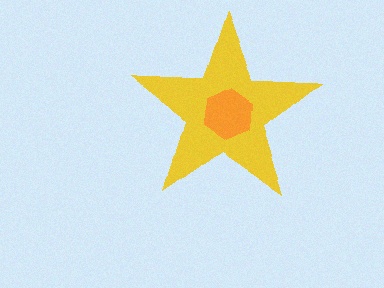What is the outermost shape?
The yellow star.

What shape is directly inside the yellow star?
The orange hexagon.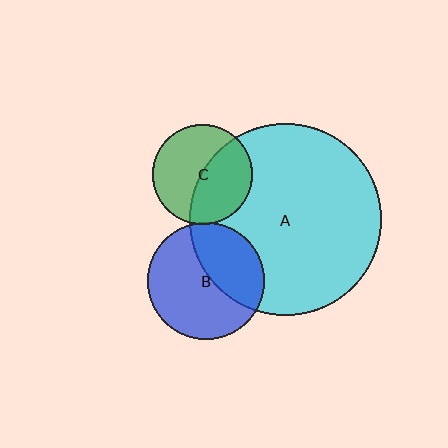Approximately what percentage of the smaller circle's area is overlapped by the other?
Approximately 45%.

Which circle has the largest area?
Circle A (cyan).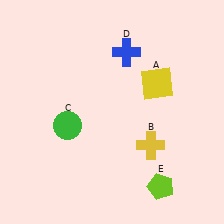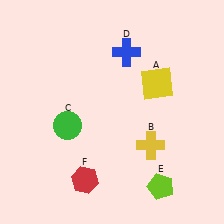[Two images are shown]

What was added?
A red hexagon (F) was added in Image 2.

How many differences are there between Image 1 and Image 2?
There is 1 difference between the two images.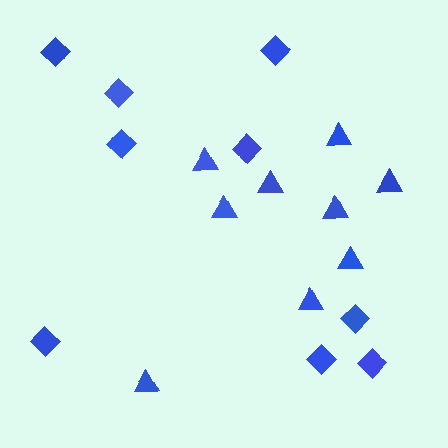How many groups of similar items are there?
There are 2 groups: one group of triangles (9) and one group of diamonds (9).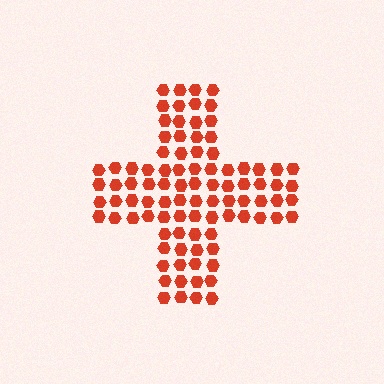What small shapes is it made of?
It is made of small hexagons.